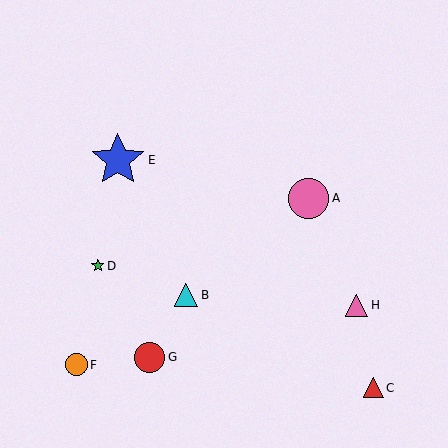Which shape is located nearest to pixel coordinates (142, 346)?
The red circle (labeled G) at (150, 357) is nearest to that location.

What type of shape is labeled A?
Shape A is a pink circle.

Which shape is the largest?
The blue star (labeled E) is the largest.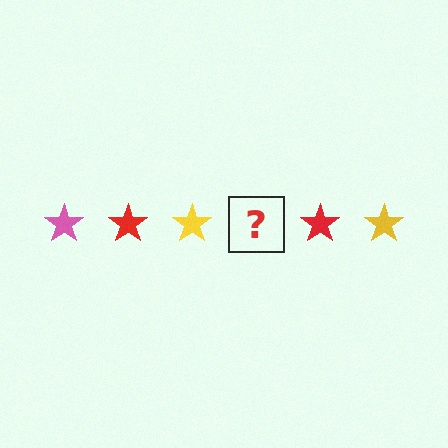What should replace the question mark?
The question mark should be replaced with a pink star.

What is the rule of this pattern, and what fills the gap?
The rule is that the pattern cycles through pink, red, yellow stars. The gap should be filled with a pink star.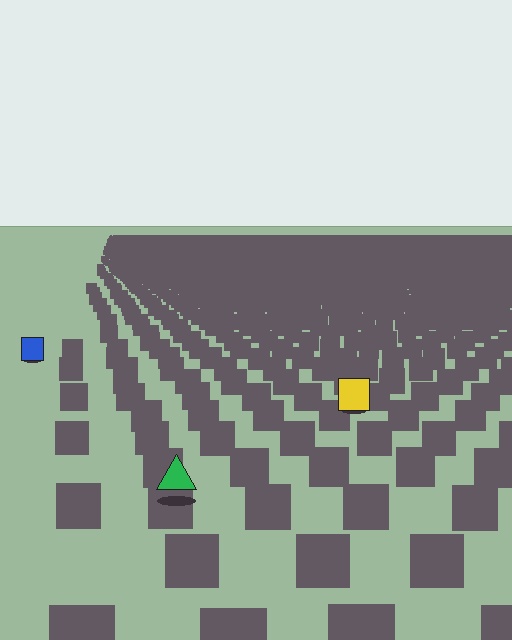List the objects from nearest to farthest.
From nearest to farthest: the green triangle, the yellow square, the blue square.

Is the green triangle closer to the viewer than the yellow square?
Yes. The green triangle is closer — you can tell from the texture gradient: the ground texture is coarser near it.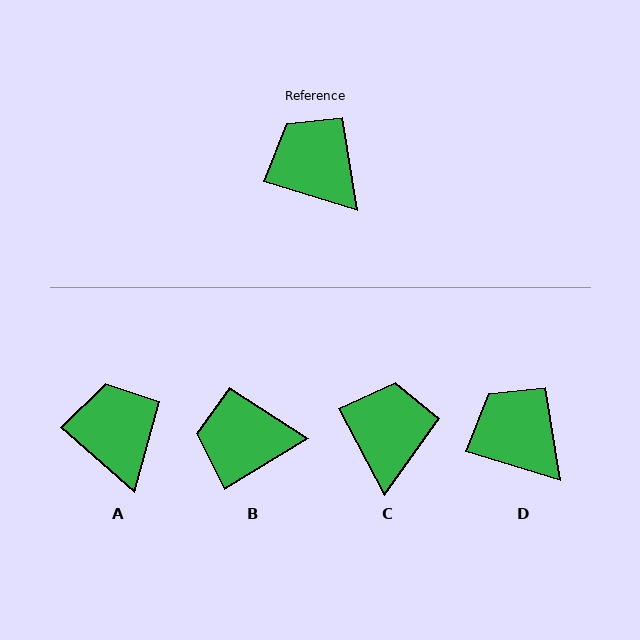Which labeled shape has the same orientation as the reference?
D.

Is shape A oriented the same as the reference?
No, it is off by about 24 degrees.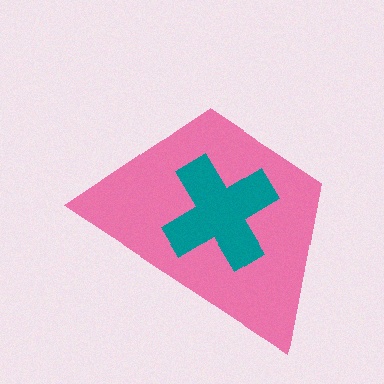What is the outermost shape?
The pink trapezoid.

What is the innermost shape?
The teal cross.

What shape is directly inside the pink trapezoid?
The teal cross.